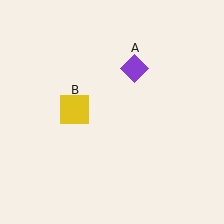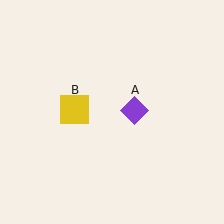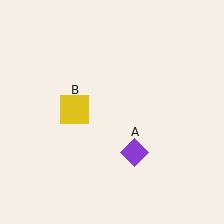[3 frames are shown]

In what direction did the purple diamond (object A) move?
The purple diamond (object A) moved down.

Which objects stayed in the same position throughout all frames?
Yellow square (object B) remained stationary.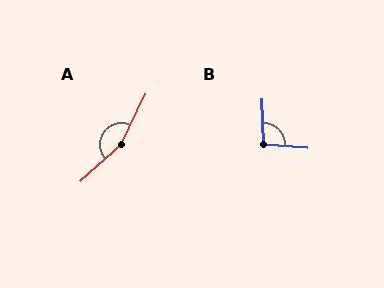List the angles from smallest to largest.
B (96°), A (158°).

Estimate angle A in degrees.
Approximately 158 degrees.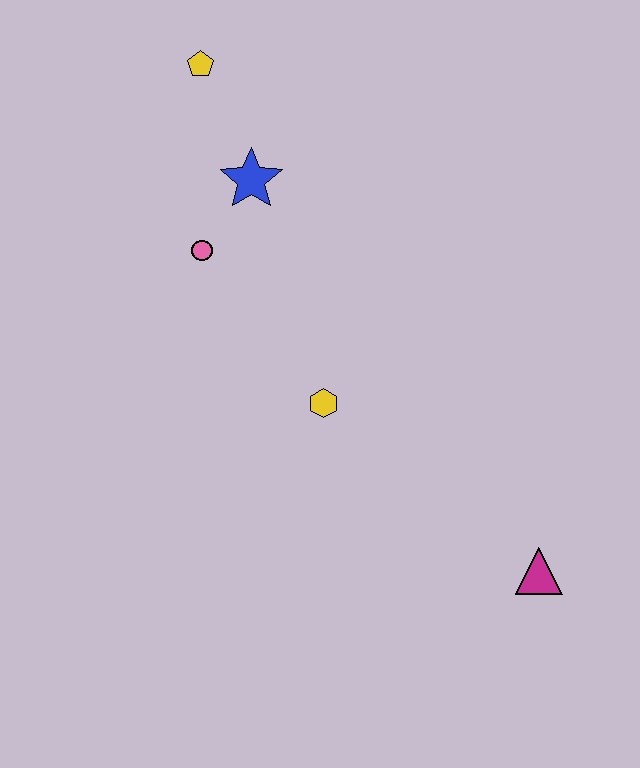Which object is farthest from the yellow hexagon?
The yellow pentagon is farthest from the yellow hexagon.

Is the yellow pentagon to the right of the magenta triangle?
No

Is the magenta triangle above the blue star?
No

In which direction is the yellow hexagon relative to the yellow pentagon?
The yellow hexagon is below the yellow pentagon.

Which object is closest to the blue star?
The pink circle is closest to the blue star.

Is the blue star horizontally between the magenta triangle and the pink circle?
Yes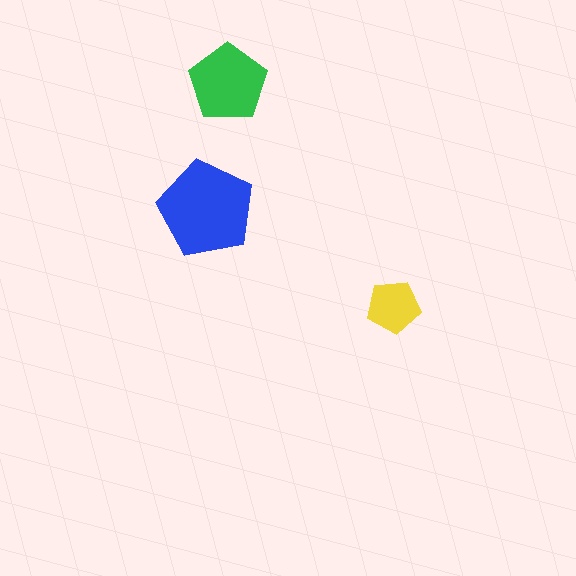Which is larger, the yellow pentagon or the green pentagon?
The green one.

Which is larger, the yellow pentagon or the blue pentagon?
The blue one.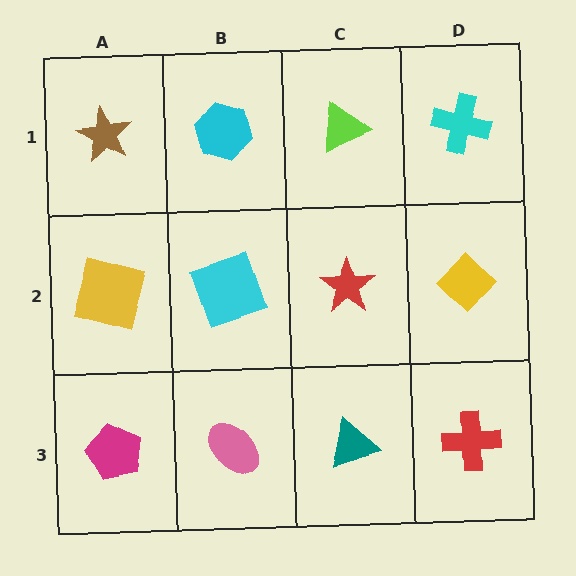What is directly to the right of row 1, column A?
A cyan hexagon.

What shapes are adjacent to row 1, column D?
A yellow diamond (row 2, column D), a lime triangle (row 1, column C).